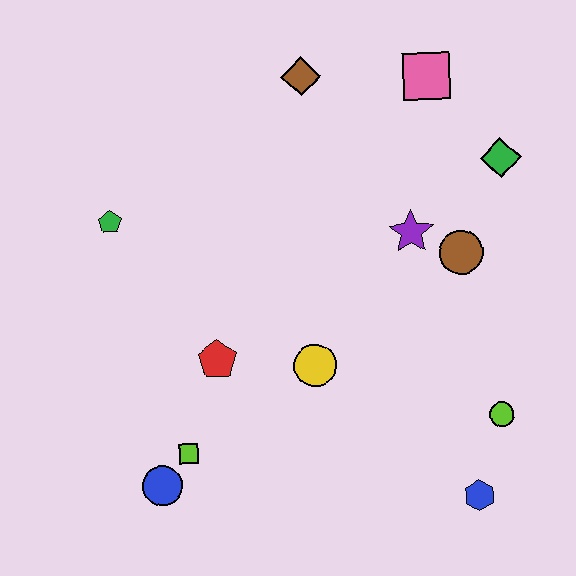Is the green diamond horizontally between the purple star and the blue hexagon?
No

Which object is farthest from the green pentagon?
The blue hexagon is farthest from the green pentagon.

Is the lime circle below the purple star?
Yes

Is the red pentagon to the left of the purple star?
Yes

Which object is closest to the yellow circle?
The red pentagon is closest to the yellow circle.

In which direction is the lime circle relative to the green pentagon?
The lime circle is to the right of the green pentagon.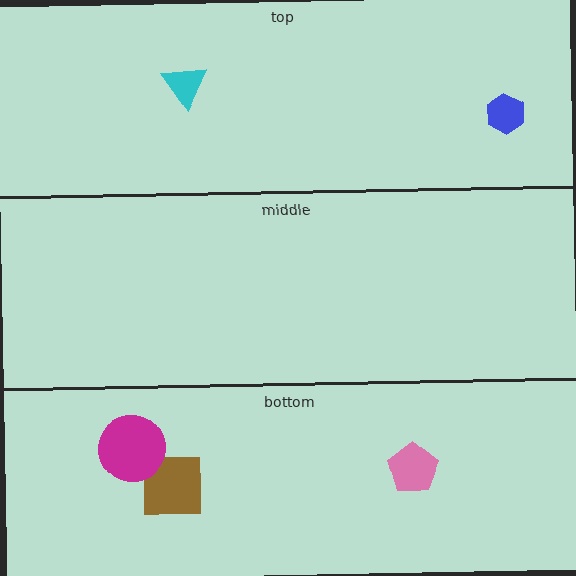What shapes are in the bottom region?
The brown square, the pink pentagon, the magenta circle.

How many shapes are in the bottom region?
3.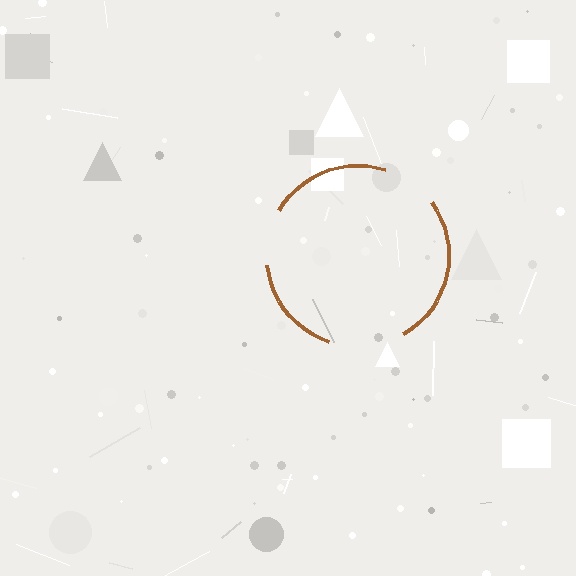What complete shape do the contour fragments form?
The contour fragments form a circle.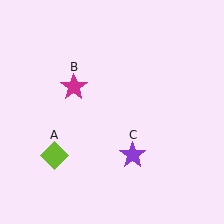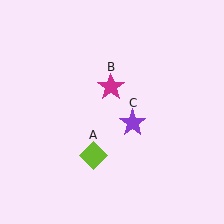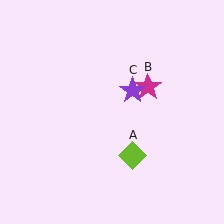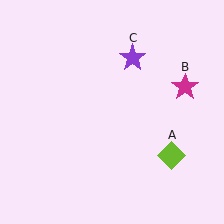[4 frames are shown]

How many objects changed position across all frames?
3 objects changed position: lime diamond (object A), magenta star (object B), purple star (object C).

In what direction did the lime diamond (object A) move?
The lime diamond (object A) moved right.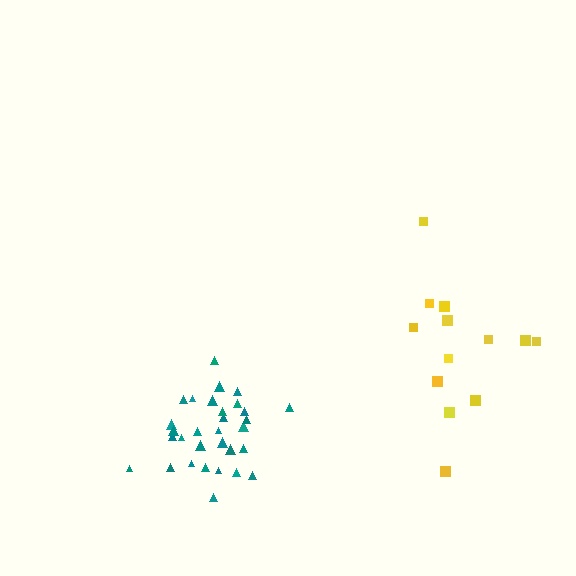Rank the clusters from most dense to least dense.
teal, yellow.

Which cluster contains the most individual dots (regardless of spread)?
Teal (33).